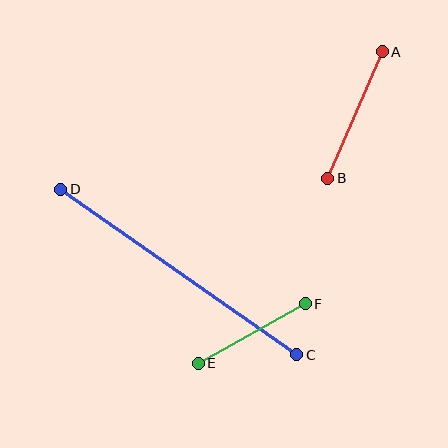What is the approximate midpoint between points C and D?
The midpoint is at approximately (179, 272) pixels.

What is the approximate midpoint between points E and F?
The midpoint is at approximately (252, 334) pixels.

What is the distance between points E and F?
The distance is approximately 122 pixels.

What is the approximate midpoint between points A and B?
The midpoint is at approximately (355, 115) pixels.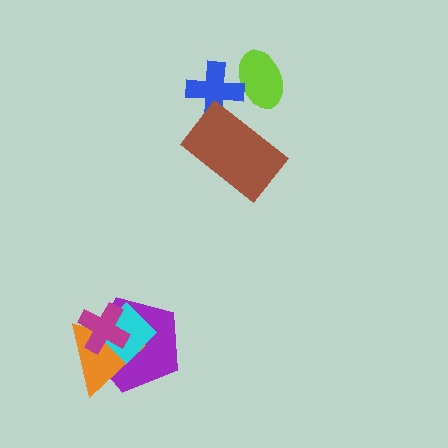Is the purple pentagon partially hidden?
Yes, it is partially covered by another shape.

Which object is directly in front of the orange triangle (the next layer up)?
The cyan diamond is directly in front of the orange triangle.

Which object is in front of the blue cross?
The brown rectangle is in front of the blue cross.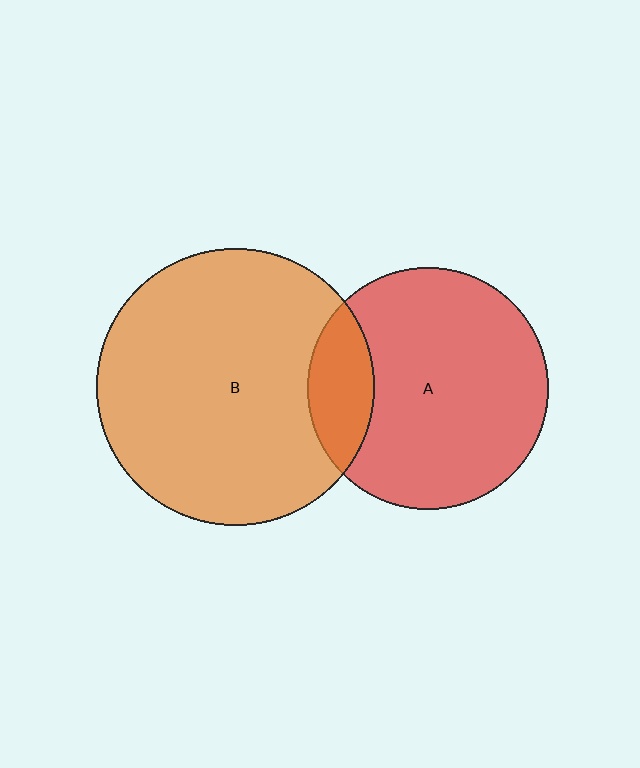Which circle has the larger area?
Circle B (orange).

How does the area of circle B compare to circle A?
Approximately 1.3 times.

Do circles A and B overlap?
Yes.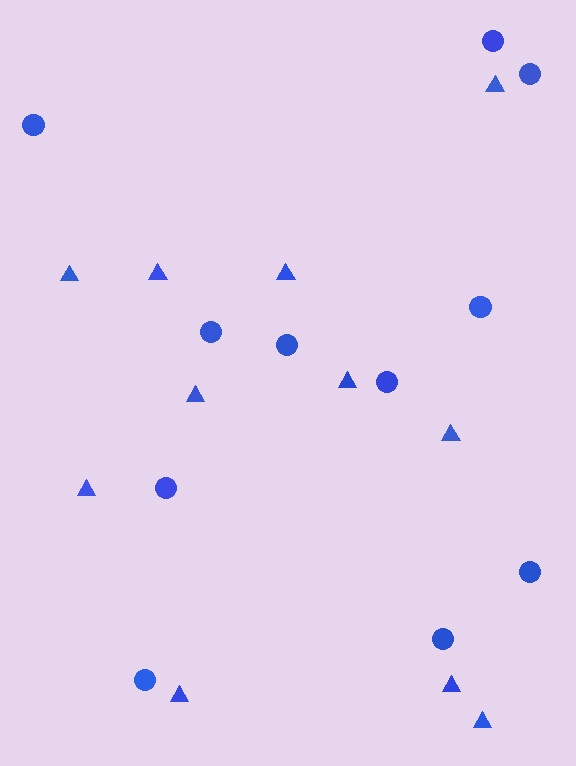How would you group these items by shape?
There are 2 groups: one group of circles (11) and one group of triangles (11).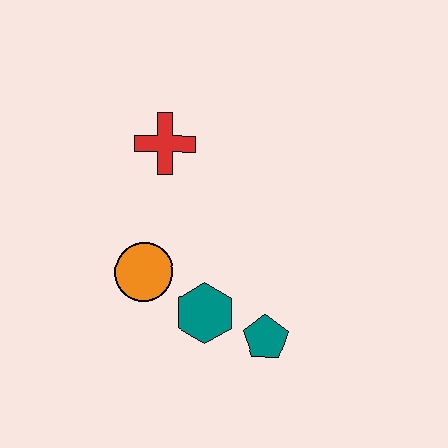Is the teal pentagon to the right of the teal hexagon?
Yes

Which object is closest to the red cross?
The orange circle is closest to the red cross.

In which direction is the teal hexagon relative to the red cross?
The teal hexagon is below the red cross.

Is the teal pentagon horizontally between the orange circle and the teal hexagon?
No